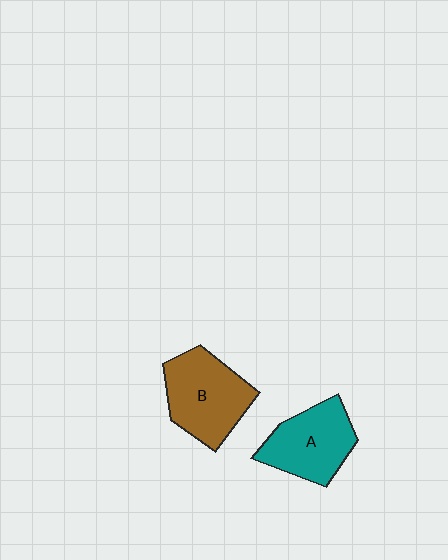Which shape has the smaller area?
Shape A (teal).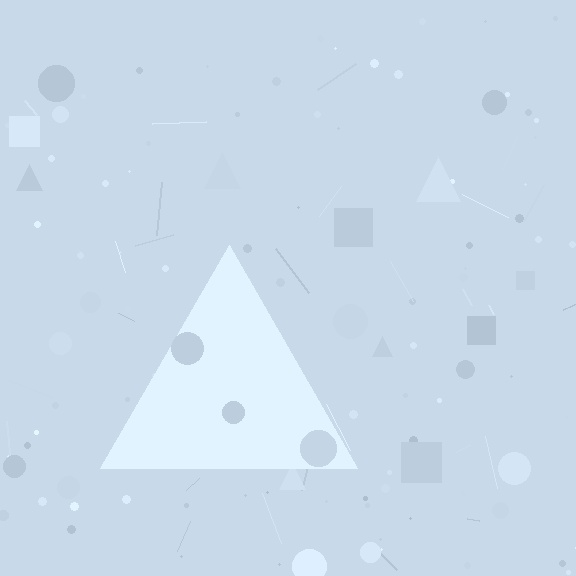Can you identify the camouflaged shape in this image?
The camouflaged shape is a triangle.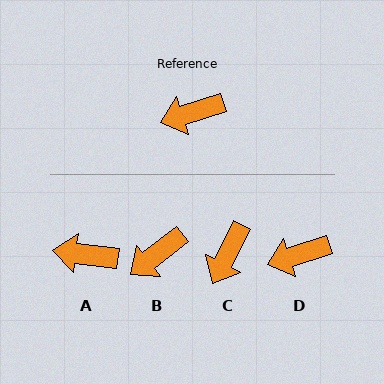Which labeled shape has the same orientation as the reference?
D.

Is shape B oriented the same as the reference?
No, it is off by about 21 degrees.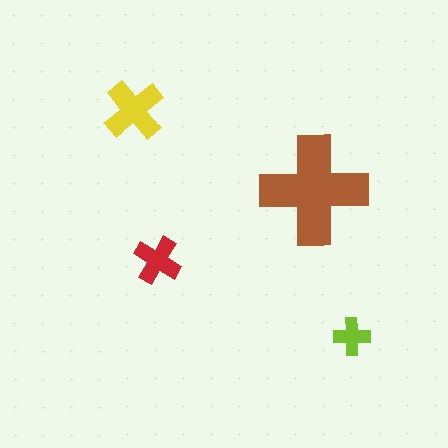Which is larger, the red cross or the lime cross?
The red one.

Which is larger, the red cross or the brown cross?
The brown one.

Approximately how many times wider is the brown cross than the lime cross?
About 3 times wider.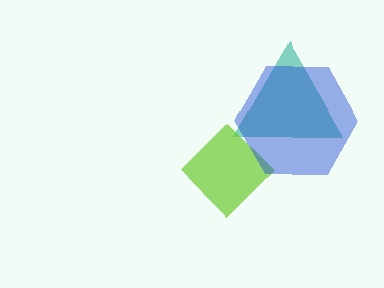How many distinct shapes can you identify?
There are 3 distinct shapes: a teal triangle, a lime diamond, a blue hexagon.